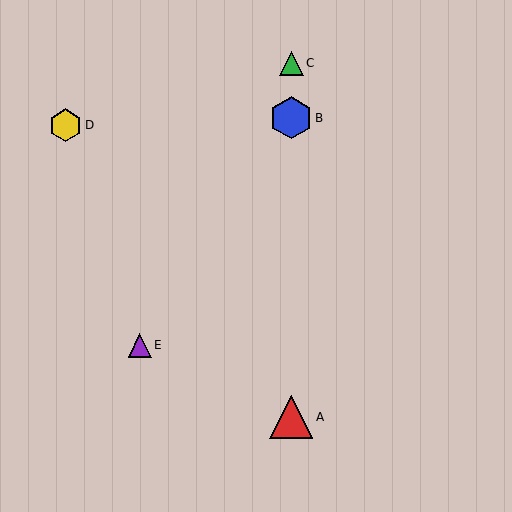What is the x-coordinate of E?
Object E is at x≈140.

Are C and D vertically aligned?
No, C is at x≈291 and D is at x≈66.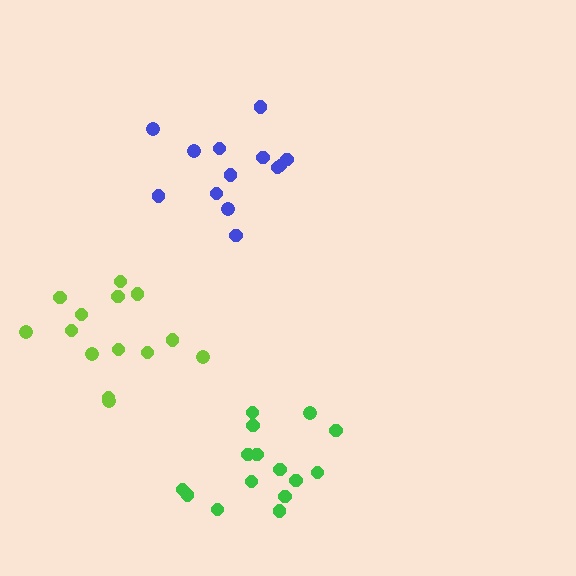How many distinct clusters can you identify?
There are 3 distinct clusters.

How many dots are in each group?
Group 1: 13 dots, Group 2: 15 dots, Group 3: 14 dots (42 total).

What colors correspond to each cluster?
The clusters are colored: blue, green, lime.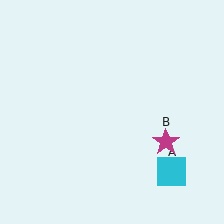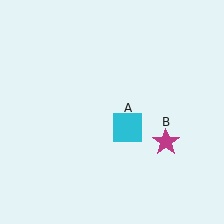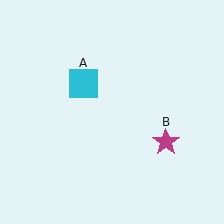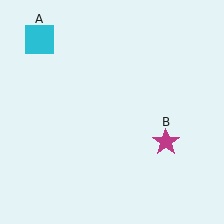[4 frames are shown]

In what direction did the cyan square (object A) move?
The cyan square (object A) moved up and to the left.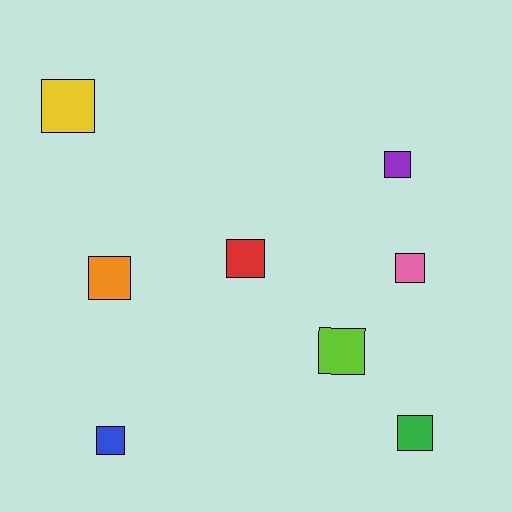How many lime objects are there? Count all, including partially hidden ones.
There is 1 lime object.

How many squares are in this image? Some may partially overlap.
There are 8 squares.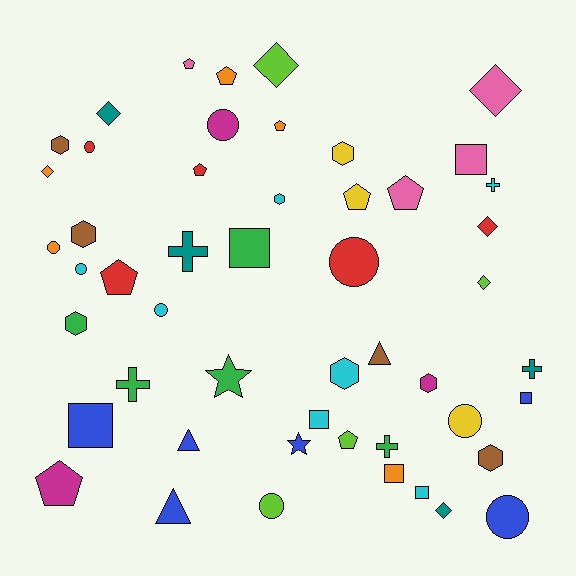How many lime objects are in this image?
There are 4 lime objects.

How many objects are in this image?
There are 50 objects.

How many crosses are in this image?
There are 5 crosses.